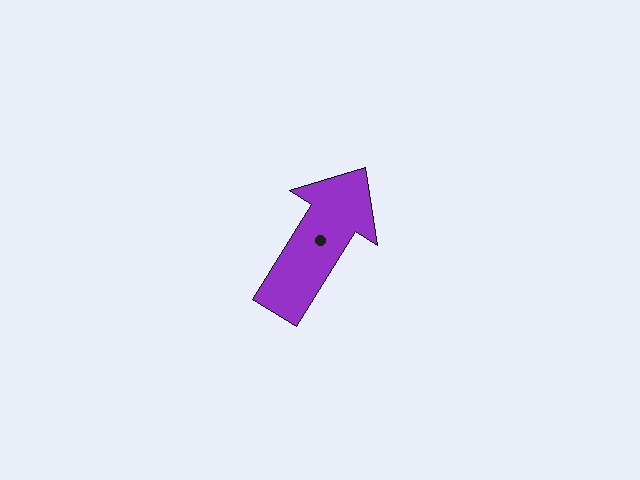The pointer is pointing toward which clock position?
Roughly 1 o'clock.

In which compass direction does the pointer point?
Northeast.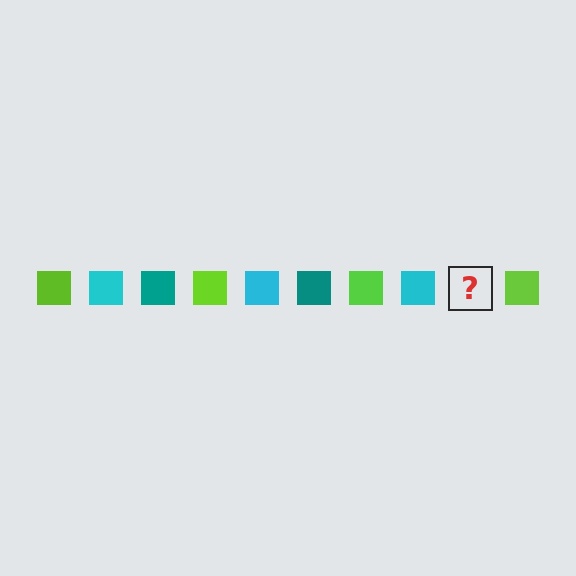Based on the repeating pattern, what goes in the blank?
The blank should be a teal square.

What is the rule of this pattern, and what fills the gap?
The rule is that the pattern cycles through lime, cyan, teal squares. The gap should be filled with a teal square.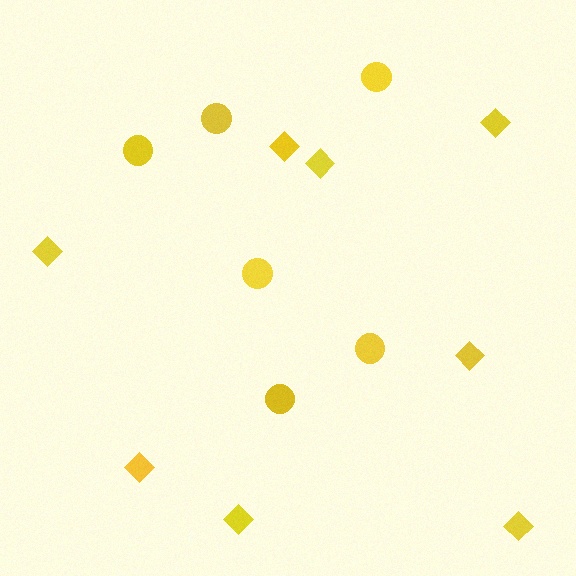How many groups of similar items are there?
There are 2 groups: one group of circles (6) and one group of diamonds (8).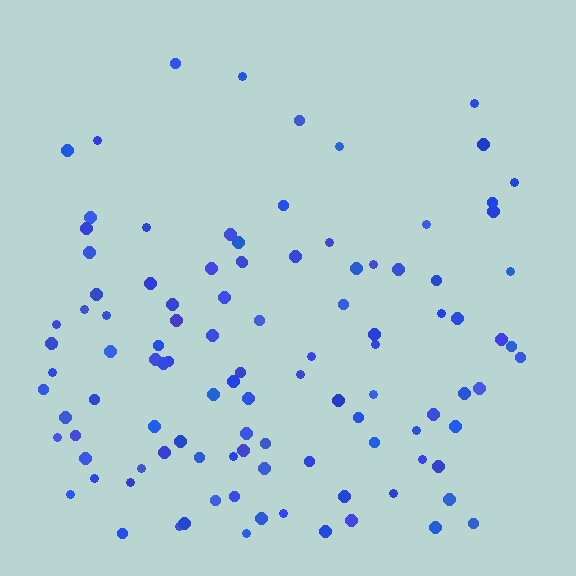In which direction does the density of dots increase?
From top to bottom, with the bottom side densest.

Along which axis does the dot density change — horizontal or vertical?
Vertical.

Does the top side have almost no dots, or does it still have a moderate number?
Still a moderate number, just noticeably fewer than the bottom.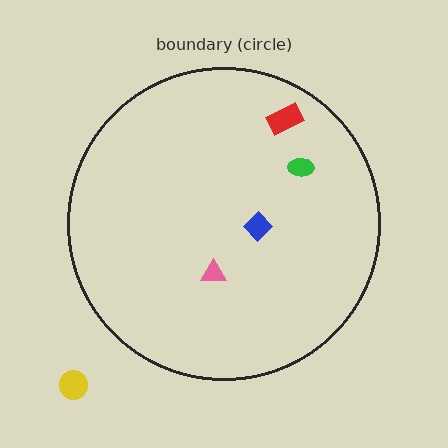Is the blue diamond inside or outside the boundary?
Inside.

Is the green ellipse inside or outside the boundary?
Inside.